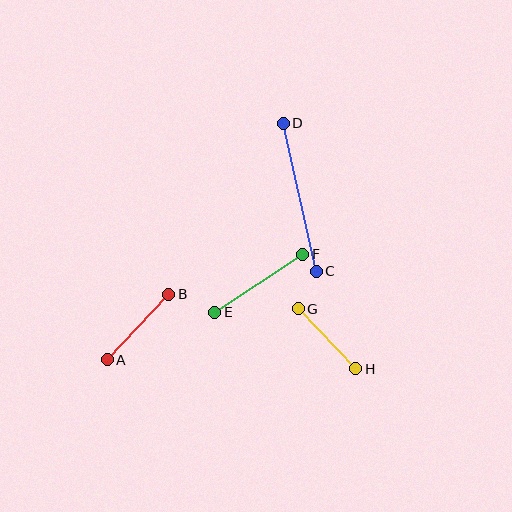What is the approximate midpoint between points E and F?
The midpoint is at approximately (259, 283) pixels.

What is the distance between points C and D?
The distance is approximately 151 pixels.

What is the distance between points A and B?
The distance is approximately 90 pixels.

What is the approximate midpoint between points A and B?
The midpoint is at approximately (138, 327) pixels.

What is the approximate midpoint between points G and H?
The midpoint is at approximately (327, 339) pixels.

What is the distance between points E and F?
The distance is approximately 105 pixels.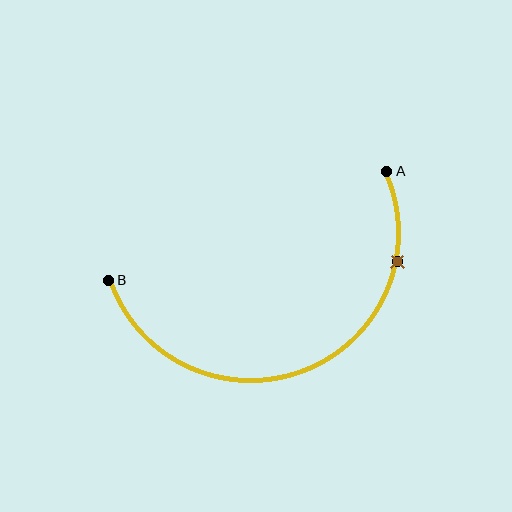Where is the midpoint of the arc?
The arc midpoint is the point on the curve farthest from the straight line joining A and B. It sits below that line.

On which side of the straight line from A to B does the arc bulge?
The arc bulges below the straight line connecting A and B.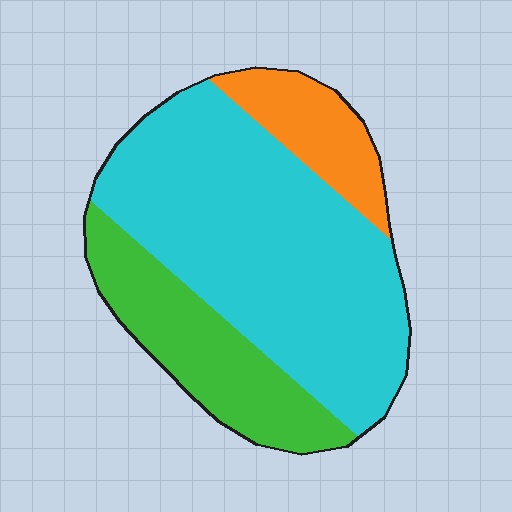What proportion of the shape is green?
Green covers about 25% of the shape.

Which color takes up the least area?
Orange, at roughly 15%.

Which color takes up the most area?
Cyan, at roughly 60%.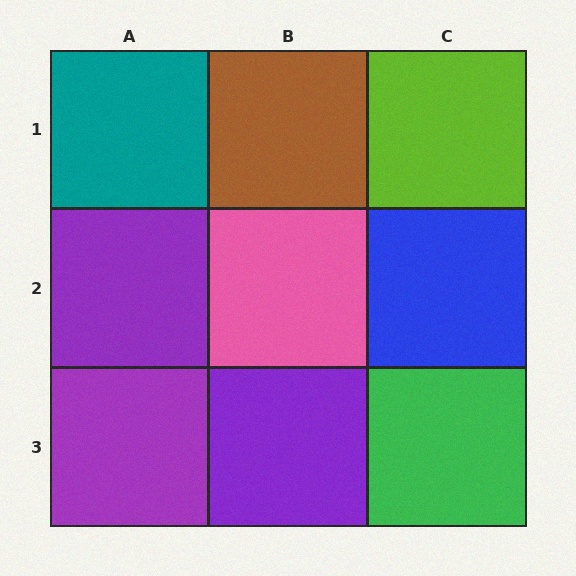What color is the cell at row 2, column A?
Purple.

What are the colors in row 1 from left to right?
Teal, brown, lime.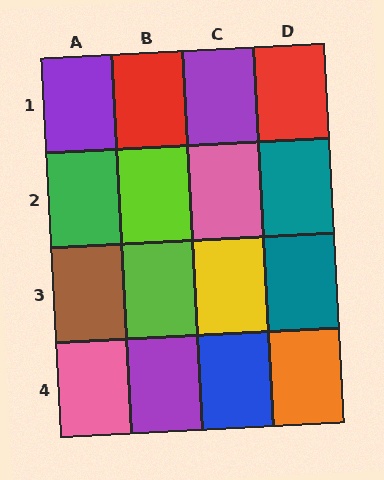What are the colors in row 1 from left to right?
Purple, red, purple, red.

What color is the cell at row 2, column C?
Pink.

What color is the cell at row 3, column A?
Brown.